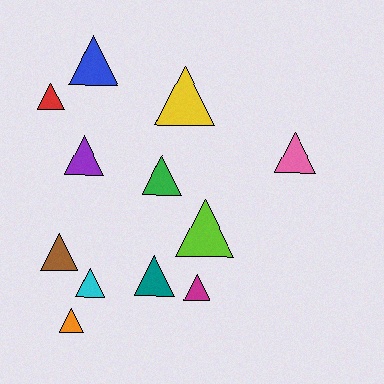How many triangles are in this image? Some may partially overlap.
There are 12 triangles.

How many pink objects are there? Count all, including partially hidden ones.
There is 1 pink object.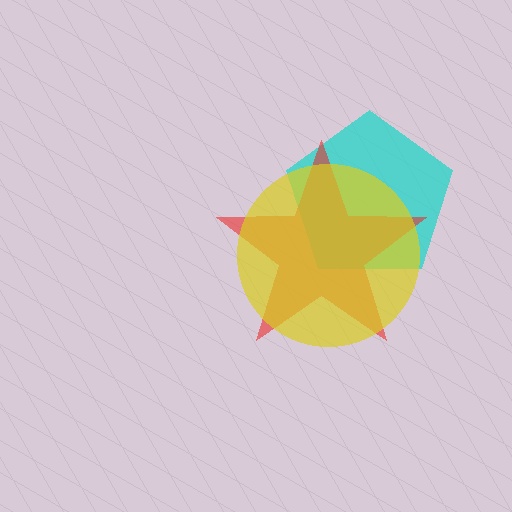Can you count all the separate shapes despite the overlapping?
Yes, there are 3 separate shapes.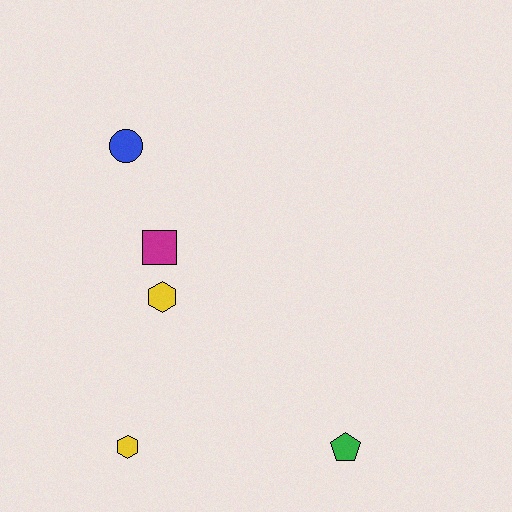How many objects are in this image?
There are 5 objects.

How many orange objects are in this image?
There are no orange objects.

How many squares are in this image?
There is 1 square.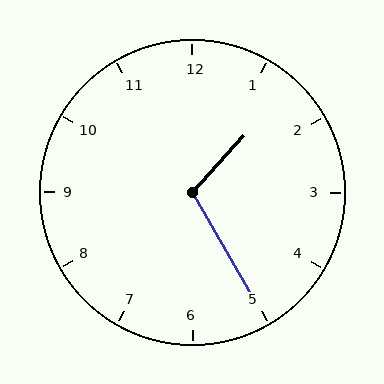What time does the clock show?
1:25.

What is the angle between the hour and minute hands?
Approximately 108 degrees.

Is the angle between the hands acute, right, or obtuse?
It is obtuse.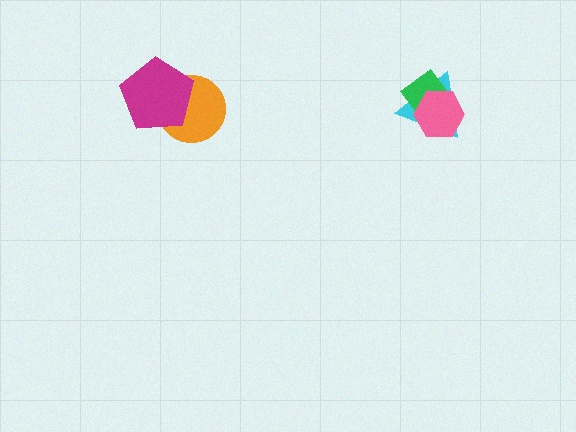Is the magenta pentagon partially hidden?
No, no other shape covers it.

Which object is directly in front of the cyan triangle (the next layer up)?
The green diamond is directly in front of the cyan triangle.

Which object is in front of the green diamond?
The pink hexagon is in front of the green diamond.